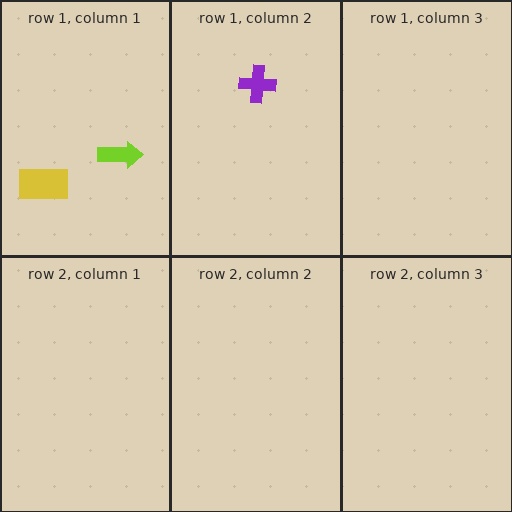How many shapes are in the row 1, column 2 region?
1.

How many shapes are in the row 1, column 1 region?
2.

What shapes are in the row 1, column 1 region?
The lime arrow, the yellow rectangle.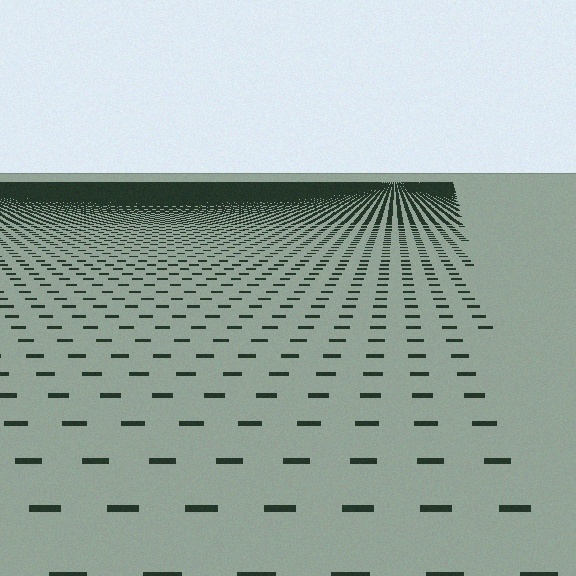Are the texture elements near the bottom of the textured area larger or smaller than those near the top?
Larger. Near the bottom, elements are closer to the viewer and appear at a bigger on-screen size.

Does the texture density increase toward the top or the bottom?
Density increases toward the top.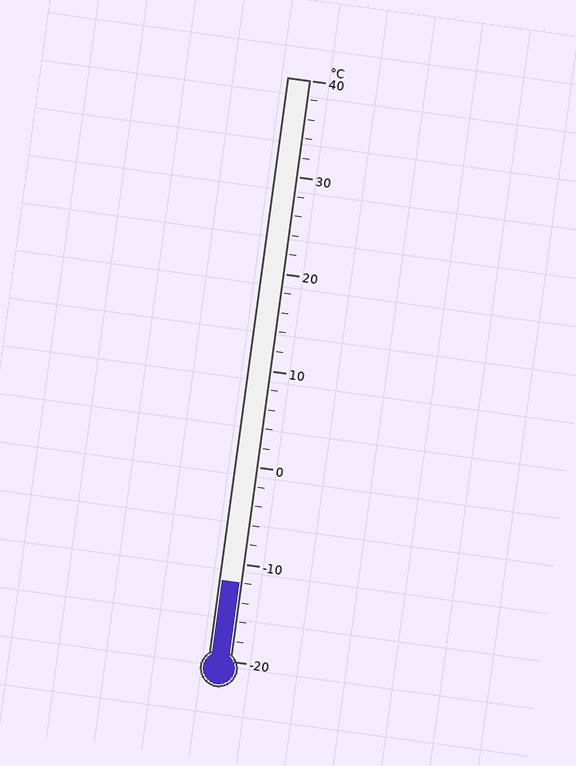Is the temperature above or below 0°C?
The temperature is below 0°C.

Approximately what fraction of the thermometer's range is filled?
The thermometer is filled to approximately 15% of its range.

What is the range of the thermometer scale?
The thermometer scale ranges from -20°C to 40°C.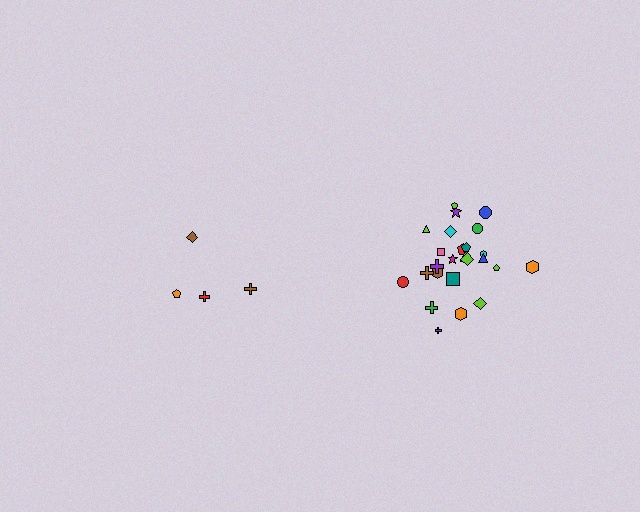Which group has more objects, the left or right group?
The right group.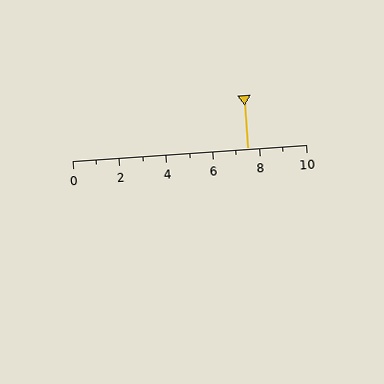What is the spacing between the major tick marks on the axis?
The major ticks are spaced 2 apart.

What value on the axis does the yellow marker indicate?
The marker indicates approximately 7.5.